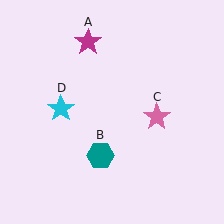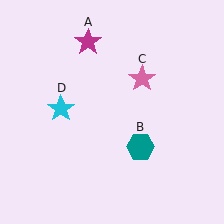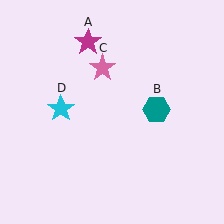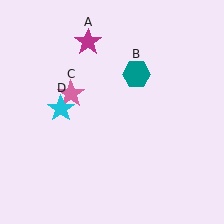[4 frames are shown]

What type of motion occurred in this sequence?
The teal hexagon (object B), pink star (object C) rotated counterclockwise around the center of the scene.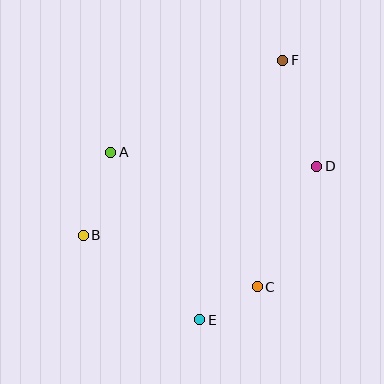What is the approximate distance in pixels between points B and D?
The distance between B and D is approximately 243 pixels.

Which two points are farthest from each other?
Points E and F are farthest from each other.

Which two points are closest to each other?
Points C and E are closest to each other.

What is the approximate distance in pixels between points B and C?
The distance between B and C is approximately 181 pixels.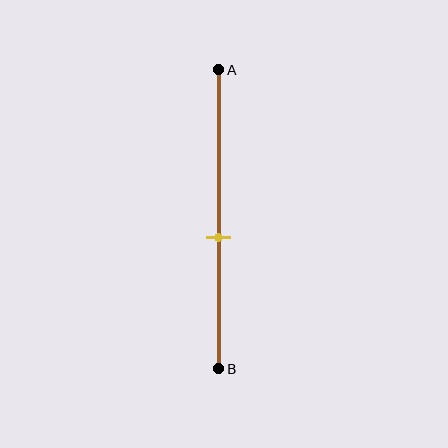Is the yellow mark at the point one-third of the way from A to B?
No, the mark is at about 55% from A, not at the 33% one-third point.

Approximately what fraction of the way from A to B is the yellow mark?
The yellow mark is approximately 55% of the way from A to B.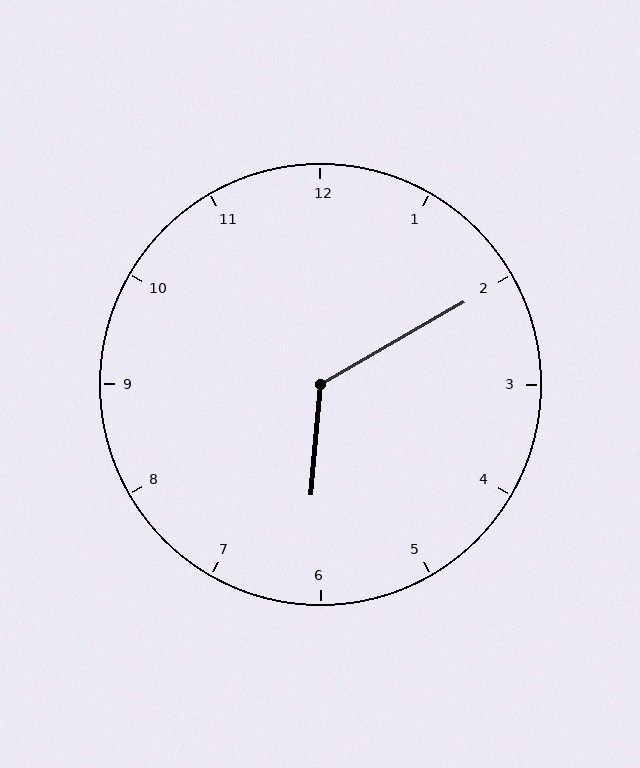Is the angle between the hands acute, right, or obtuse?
It is obtuse.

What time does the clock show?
6:10.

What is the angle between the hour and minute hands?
Approximately 125 degrees.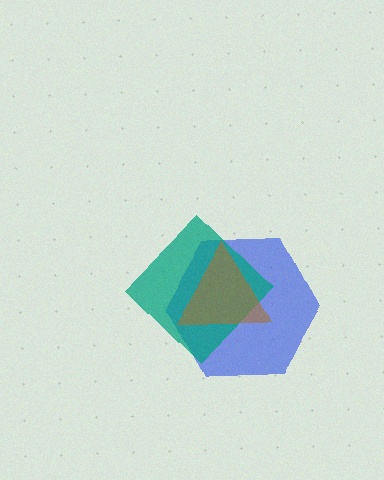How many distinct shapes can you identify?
There are 3 distinct shapes: a blue hexagon, a teal diamond, a brown triangle.